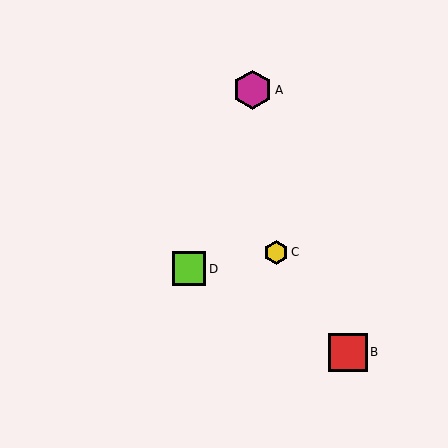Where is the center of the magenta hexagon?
The center of the magenta hexagon is at (252, 90).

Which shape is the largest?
The magenta hexagon (labeled A) is the largest.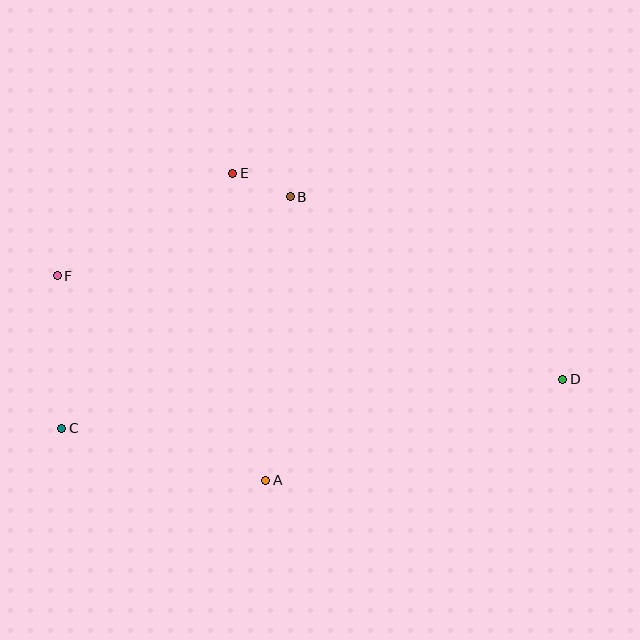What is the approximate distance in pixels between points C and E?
The distance between C and E is approximately 307 pixels.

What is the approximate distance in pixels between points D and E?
The distance between D and E is approximately 389 pixels.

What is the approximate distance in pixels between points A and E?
The distance between A and E is approximately 309 pixels.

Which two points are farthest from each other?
Points D and F are farthest from each other.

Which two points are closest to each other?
Points B and E are closest to each other.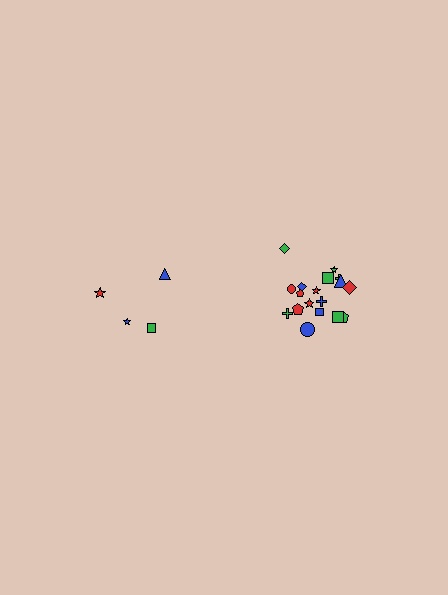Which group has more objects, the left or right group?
The right group.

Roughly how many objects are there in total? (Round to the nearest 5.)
Roughly 20 objects in total.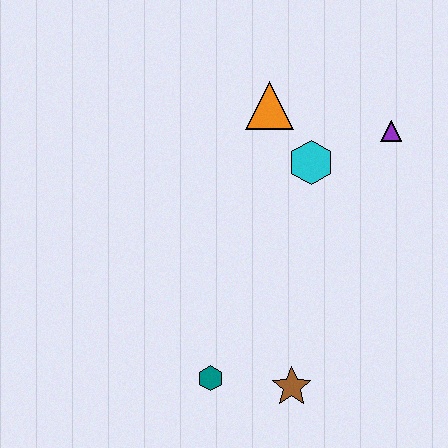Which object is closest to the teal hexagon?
The brown star is closest to the teal hexagon.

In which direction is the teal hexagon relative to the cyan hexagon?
The teal hexagon is below the cyan hexagon.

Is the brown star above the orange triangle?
No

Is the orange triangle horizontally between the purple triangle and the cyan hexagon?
No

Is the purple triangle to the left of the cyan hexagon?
No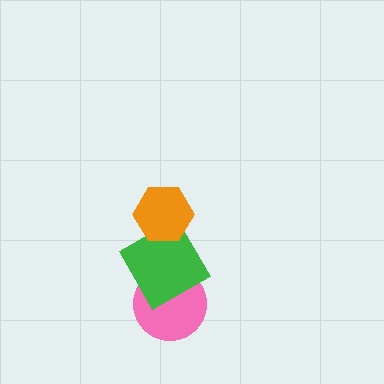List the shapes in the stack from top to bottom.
From top to bottom: the orange hexagon, the green square, the pink circle.